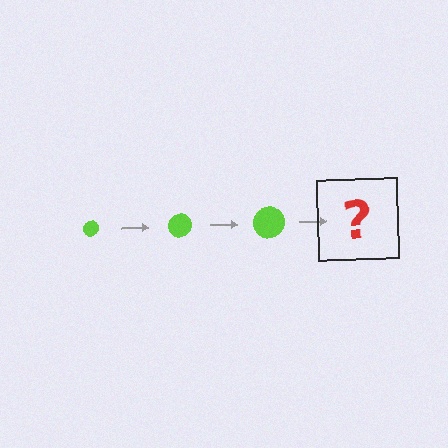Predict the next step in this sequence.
The next step is a lime circle, larger than the previous one.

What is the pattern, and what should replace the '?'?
The pattern is that the circle gets progressively larger each step. The '?' should be a lime circle, larger than the previous one.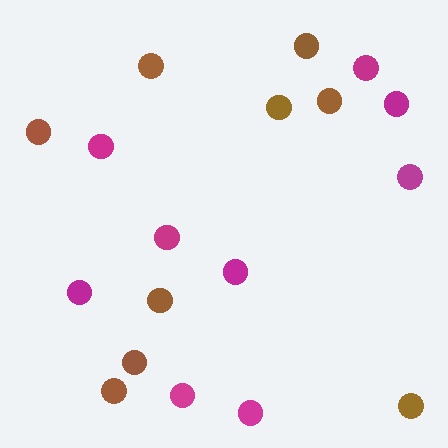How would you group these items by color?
There are 2 groups: one group of brown circles (9) and one group of magenta circles (9).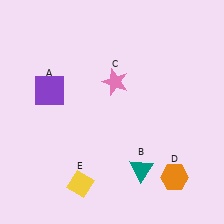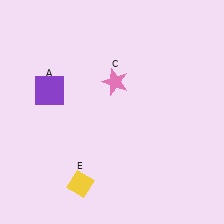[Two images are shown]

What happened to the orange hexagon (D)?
The orange hexagon (D) was removed in Image 2. It was in the bottom-right area of Image 1.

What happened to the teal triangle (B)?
The teal triangle (B) was removed in Image 2. It was in the bottom-right area of Image 1.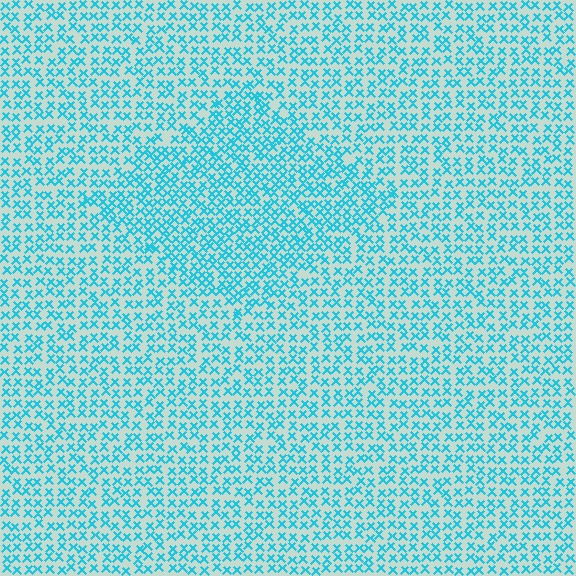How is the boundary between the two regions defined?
The boundary is defined by a change in element density (approximately 1.5x ratio). All elements are the same color, size, and shape.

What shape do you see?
I see a diamond.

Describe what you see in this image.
The image contains small cyan elements arranged at two different densities. A diamond-shaped region is visible where the elements are more densely packed than the surrounding area.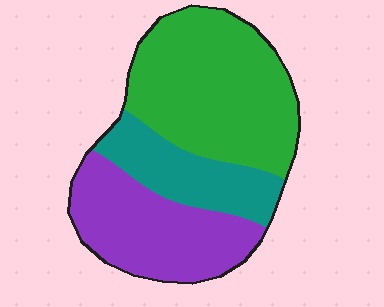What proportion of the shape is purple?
Purple covers around 30% of the shape.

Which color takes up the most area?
Green, at roughly 45%.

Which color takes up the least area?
Teal, at roughly 20%.